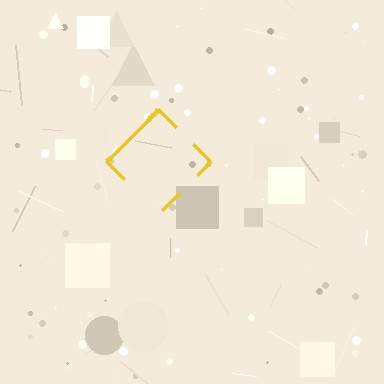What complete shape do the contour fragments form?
The contour fragments form a diamond.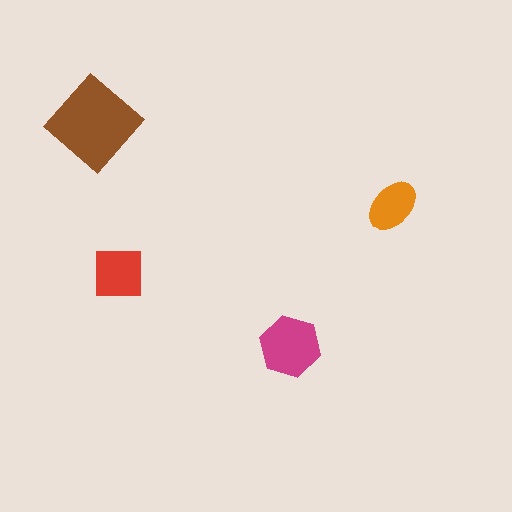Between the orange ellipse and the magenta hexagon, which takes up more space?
The magenta hexagon.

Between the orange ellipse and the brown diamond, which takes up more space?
The brown diamond.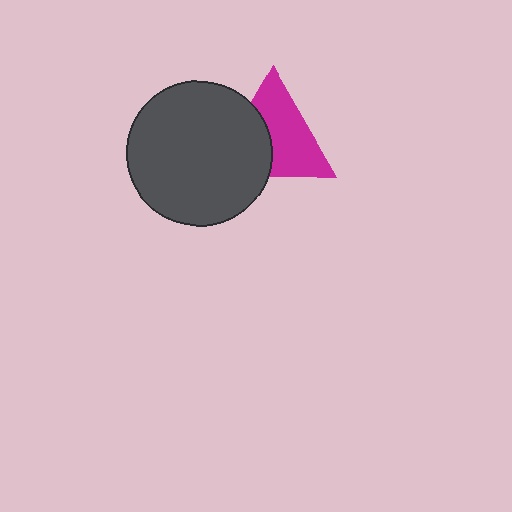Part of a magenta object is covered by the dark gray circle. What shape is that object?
It is a triangle.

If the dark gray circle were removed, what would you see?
You would see the complete magenta triangle.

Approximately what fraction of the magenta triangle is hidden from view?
Roughly 40% of the magenta triangle is hidden behind the dark gray circle.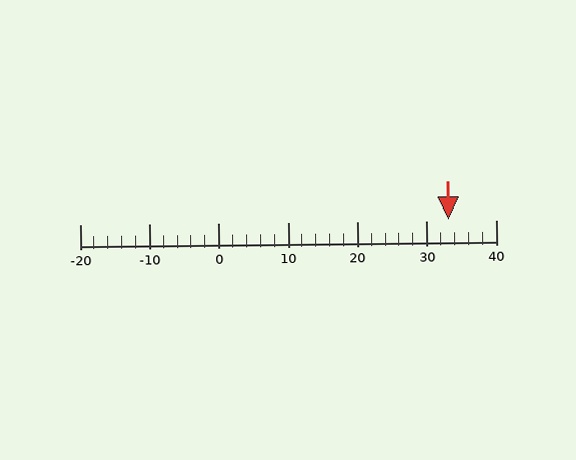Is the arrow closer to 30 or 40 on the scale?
The arrow is closer to 30.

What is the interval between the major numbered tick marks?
The major tick marks are spaced 10 units apart.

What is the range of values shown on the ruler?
The ruler shows values from -20 to 40.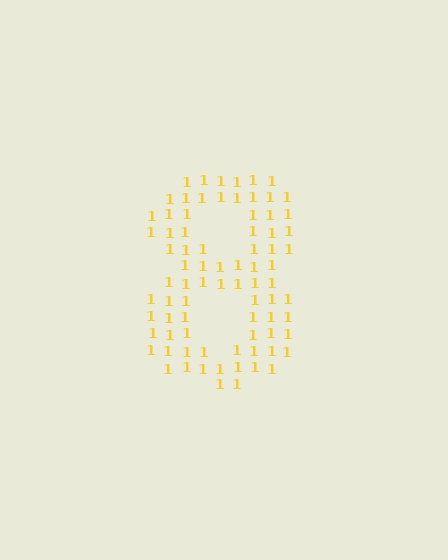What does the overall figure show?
The overall figure shows the digit 8.